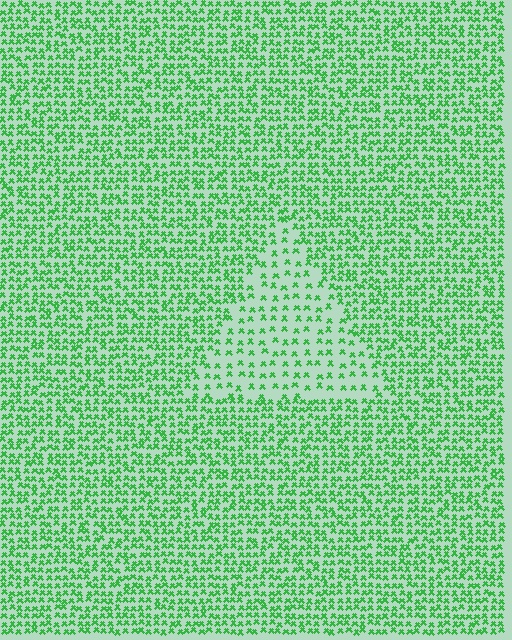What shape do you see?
I see a triangle.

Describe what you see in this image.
The image contains small green elements arranged at two different densities. A triangle-shaped region is visible where the elements are less densely packed than the surrounding area.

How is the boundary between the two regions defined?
The boundary is defined by a change in element density (approximately 2.1x ratio). All elements are the same color, size, and shape.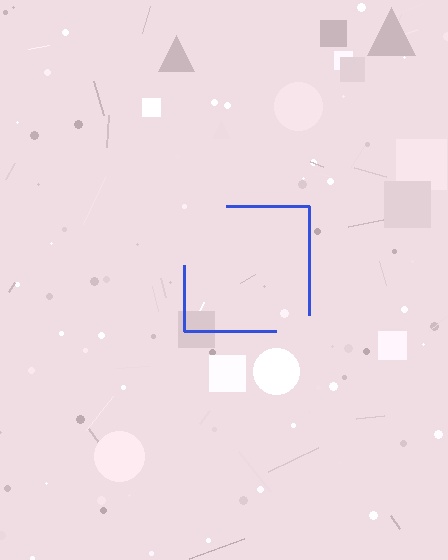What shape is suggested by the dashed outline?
The dashed outline suggests a square.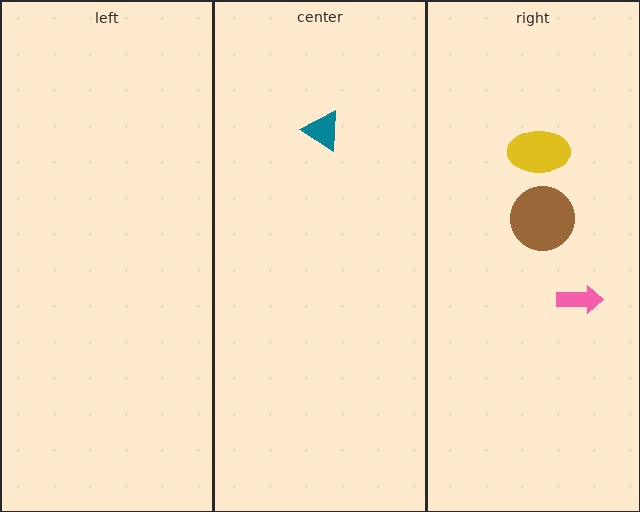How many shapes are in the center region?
1.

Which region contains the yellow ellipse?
The right region.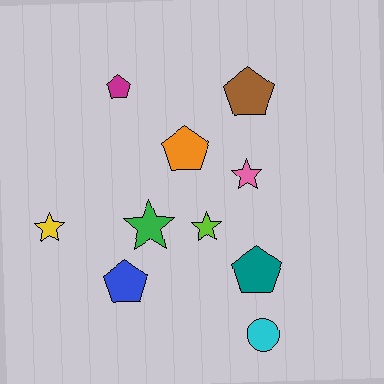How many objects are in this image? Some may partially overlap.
There are 10 objects.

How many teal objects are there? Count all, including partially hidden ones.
There is 1 teal object.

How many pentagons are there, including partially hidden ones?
There are 5 pentagons.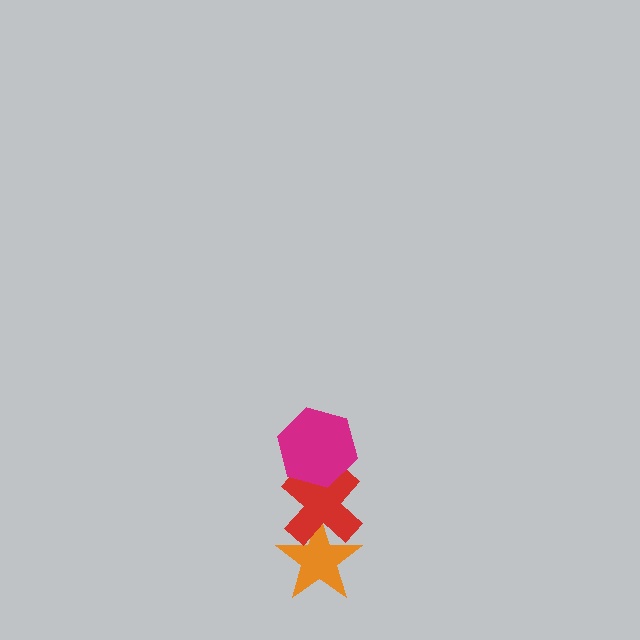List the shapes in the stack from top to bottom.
From top to bottom: the magenta hexagon, the red cross, the orange star.